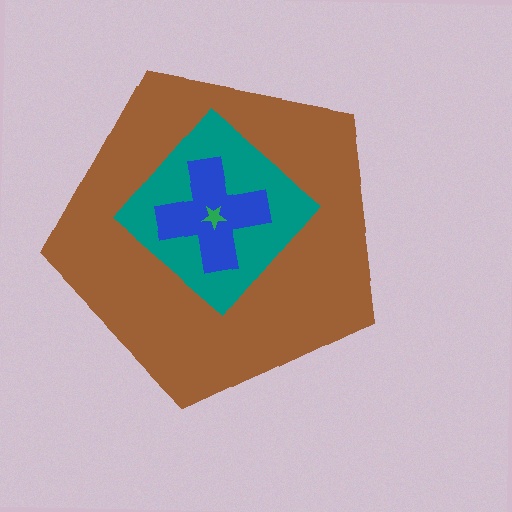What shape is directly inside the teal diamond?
The blue cross.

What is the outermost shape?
The brown pentagon.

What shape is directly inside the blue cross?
The green star.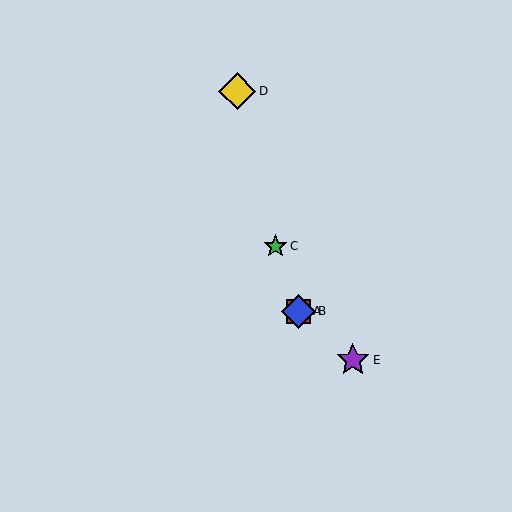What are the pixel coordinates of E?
Object E is at (353, 360).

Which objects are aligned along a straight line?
Objects A, B, E are aligned along a straight line.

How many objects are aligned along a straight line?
3 objects (A, B, E) are aligned along a straight line.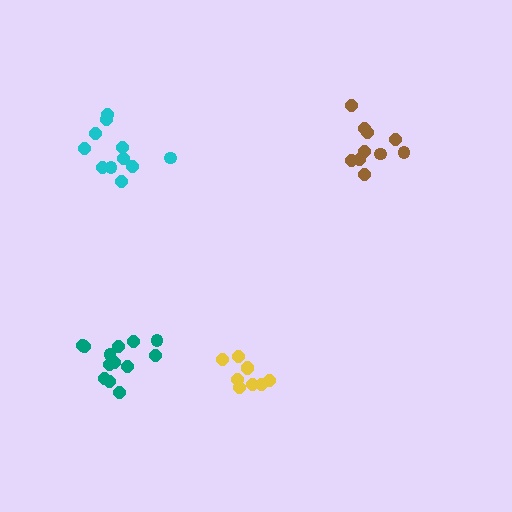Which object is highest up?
The brown cluster is topmost.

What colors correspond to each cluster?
The clusters are colored: yellow, cyan, brown, teal.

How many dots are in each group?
Group 1: 9 dots, Group 2: 11 dots, Group 3: 10 dots, Group 4: 13 dots (43 total).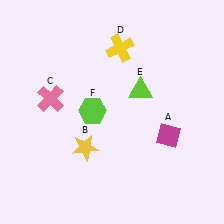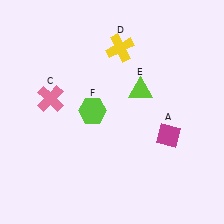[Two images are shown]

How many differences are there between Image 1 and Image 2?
There is 1 difference between the two images.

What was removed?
The yellow star (B) was removed in Image 2.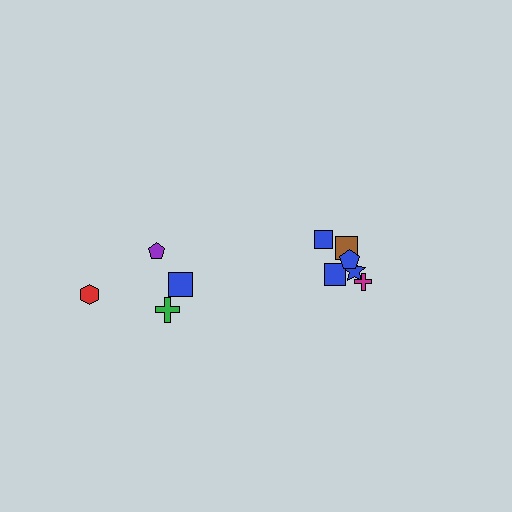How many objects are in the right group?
There are 6 objects.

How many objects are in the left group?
There are 4 objects.